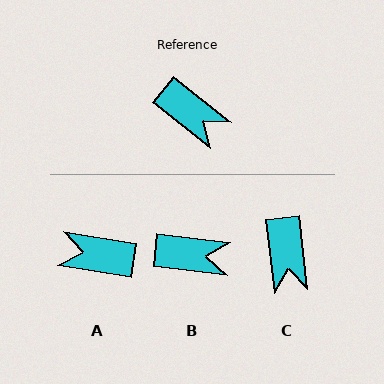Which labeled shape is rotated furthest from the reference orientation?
A, about 151 degrees away.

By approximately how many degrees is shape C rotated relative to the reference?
Approximately 45 degrees clockwise.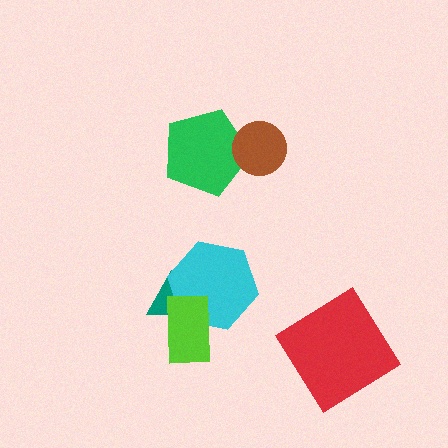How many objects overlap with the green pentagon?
1 object overlaps with the green pentagon.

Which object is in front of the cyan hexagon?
The lime rectangle is in front of the cyan hexagon.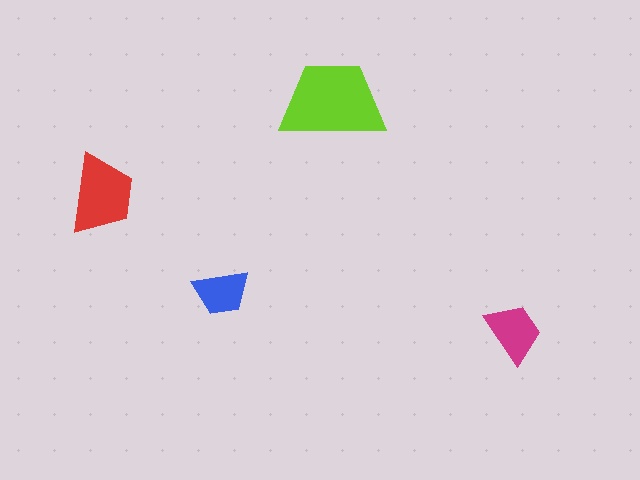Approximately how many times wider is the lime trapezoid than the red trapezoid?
About 1.5 times wider.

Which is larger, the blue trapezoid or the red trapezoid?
The red one.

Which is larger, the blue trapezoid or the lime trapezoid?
The lime one.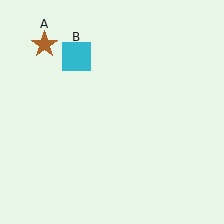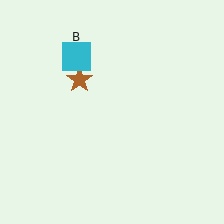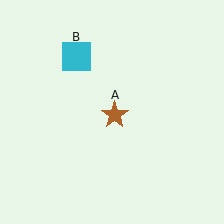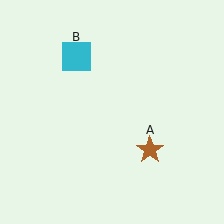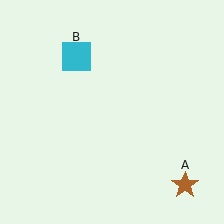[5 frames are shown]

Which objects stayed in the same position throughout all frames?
Cyan square (object B) remained stationary.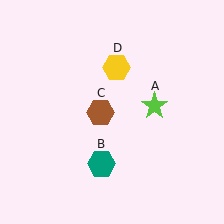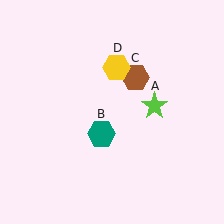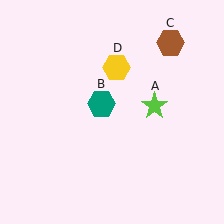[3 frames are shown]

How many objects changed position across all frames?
2 objects changed position: teal hexagon (object B), brown hexagon (object C).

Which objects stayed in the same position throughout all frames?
Lime star (object A) and yellow hexagon (object D) remained stationary.